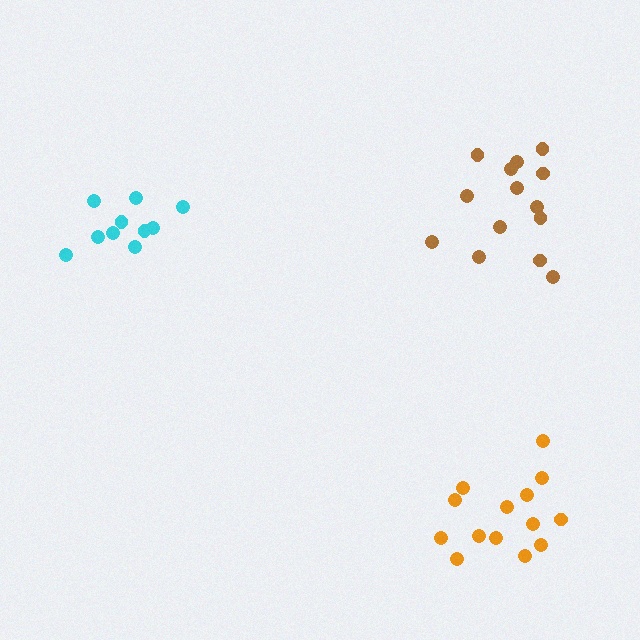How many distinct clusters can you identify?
There are 3 distinct clusters.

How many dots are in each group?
Group 1: 10 dots, Group 2: 14 dots, Group 3: 14 dots (38 total).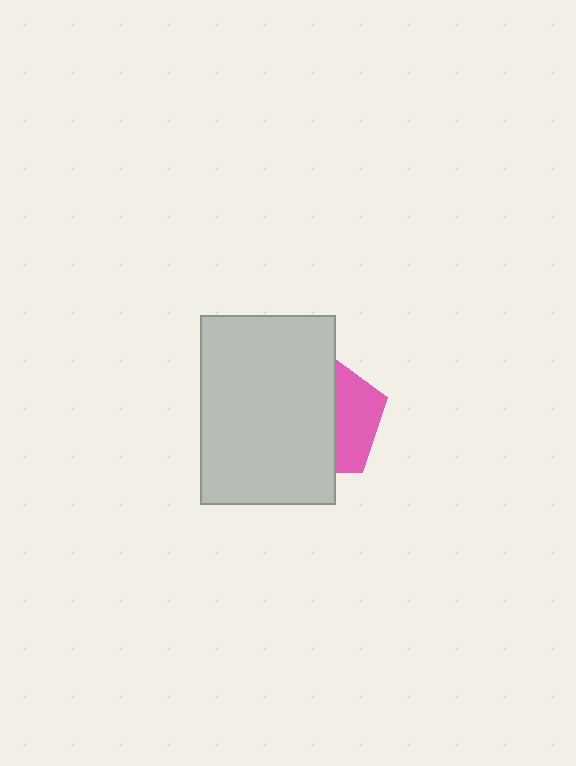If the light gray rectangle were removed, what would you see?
You would see the complete pink pentagon.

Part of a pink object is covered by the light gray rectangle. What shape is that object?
It is a pentagon.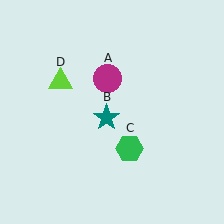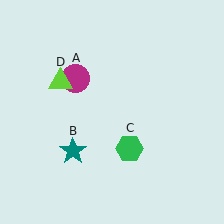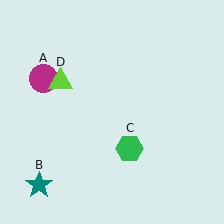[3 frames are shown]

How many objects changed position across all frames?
2 objects changed position: magenta circle (object A), teal star (object B).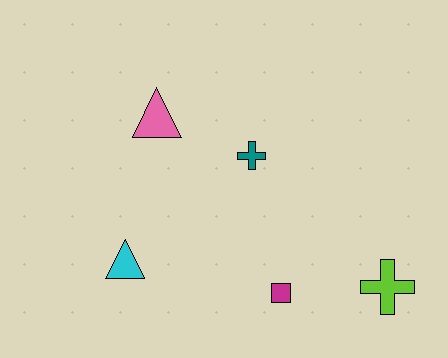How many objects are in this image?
There are 5 objects.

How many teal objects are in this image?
There is 1 teal object.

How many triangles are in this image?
There are 2 triangles.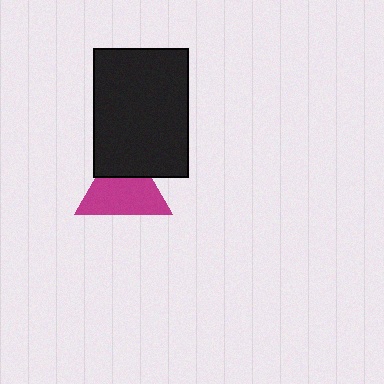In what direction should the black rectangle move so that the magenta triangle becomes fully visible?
The black rectangle should move up. That is the shortest direction to clear the overlap and leave the magenta triangle fully visible.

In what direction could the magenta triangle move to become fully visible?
The magenta triangle could move down. That would shift it out from behind the black rectangle entirely.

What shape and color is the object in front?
The object in front is a black rectangle.